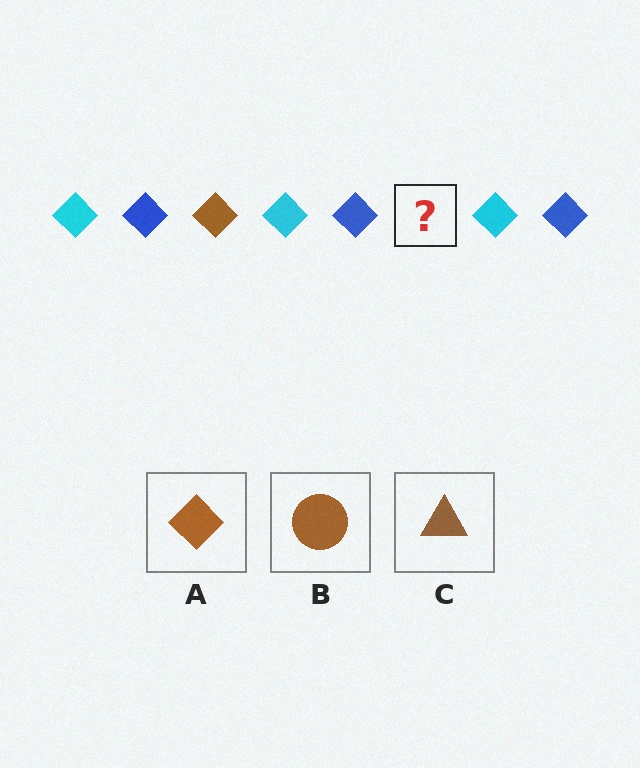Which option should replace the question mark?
Option A.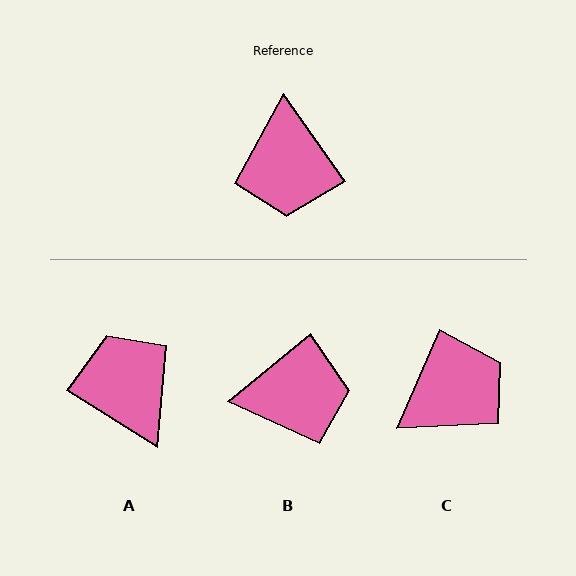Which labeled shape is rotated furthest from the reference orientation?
A, about 157 degrees away.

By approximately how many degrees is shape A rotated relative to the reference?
Approximately 157 degrees clockwise.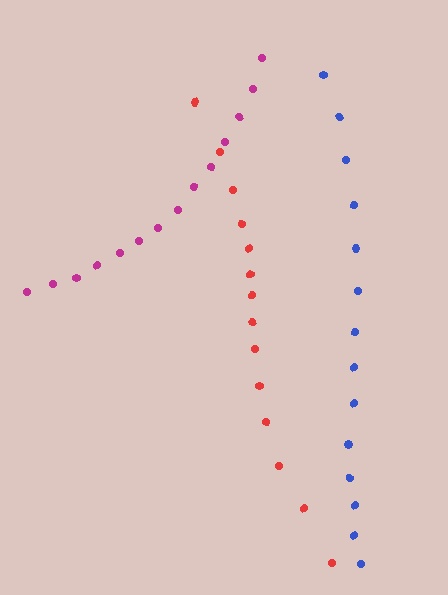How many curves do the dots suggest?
There are 3 distinct paths.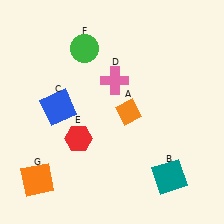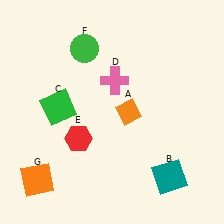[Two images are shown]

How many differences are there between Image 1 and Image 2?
There is 1 difference between the two images.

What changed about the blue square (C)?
In Image 1, C is blue. In Image 2, it changed to green.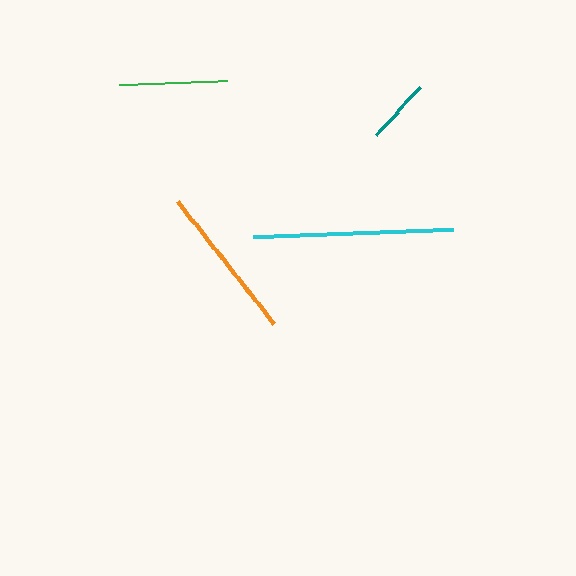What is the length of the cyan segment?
The cyan segment is approximately 200 pixels long.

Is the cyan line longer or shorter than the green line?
The cyan line is longer than the green line.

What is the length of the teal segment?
The teal segment is approximately 64 pixels long.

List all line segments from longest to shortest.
From longest to shortest: cyan, orange, green, teal.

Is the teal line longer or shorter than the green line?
The green line is longer than the teal line.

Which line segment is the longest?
The cyan line is the longest at approximately 200 pixels.